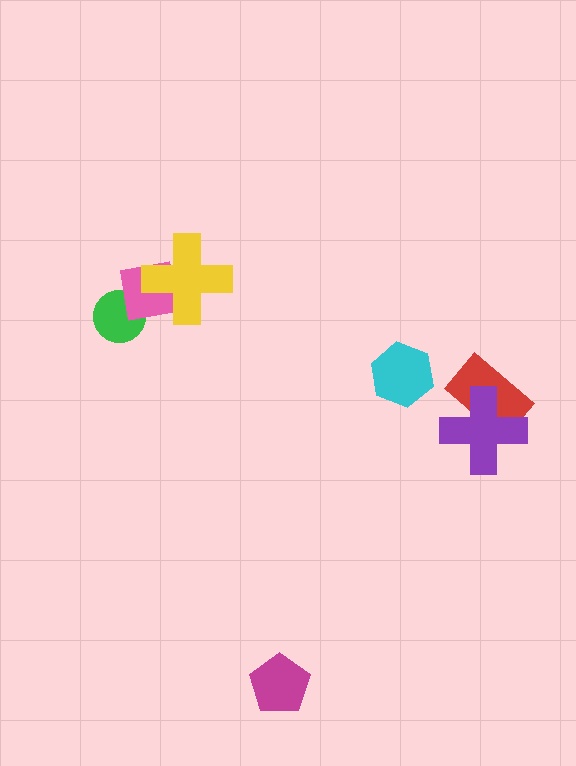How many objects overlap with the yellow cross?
1 object overlaps with the yellow cross.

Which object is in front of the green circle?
The pink square is in front of the green circle.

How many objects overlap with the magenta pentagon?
0 objects overlap with the magenta pentagon.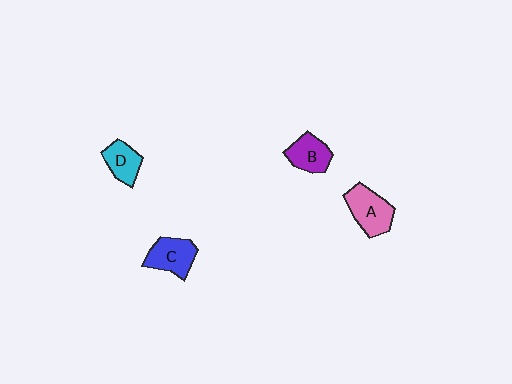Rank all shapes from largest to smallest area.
From largest to smallest: A (pink), C (blue), B (purple), D (cyan).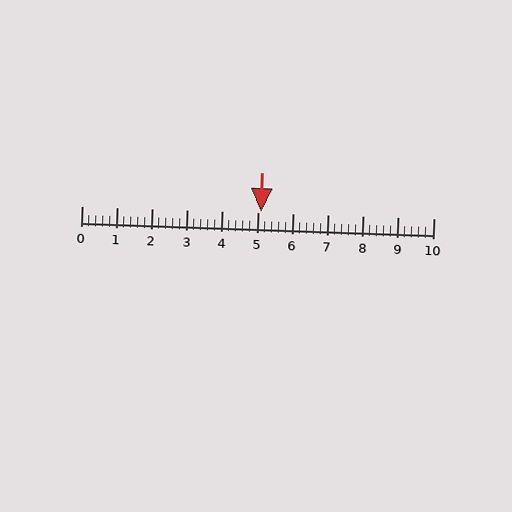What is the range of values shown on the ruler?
The ruler shows values from 0 to 10.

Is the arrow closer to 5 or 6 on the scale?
The arrow is closer to 5.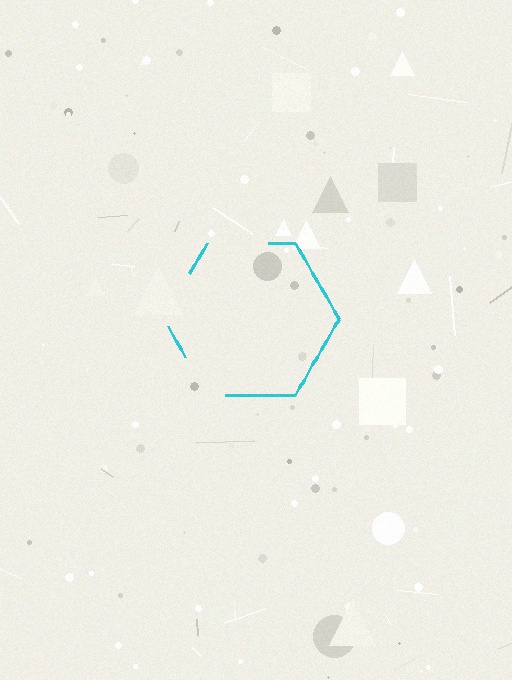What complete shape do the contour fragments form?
The contour fragments form a hexagon.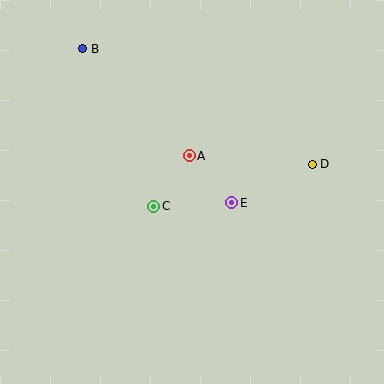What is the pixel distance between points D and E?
The distance between D and E is 89 pixels.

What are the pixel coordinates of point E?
Point E is at (232, 203).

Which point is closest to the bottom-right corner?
Point D is closest to the bottom-right corner.